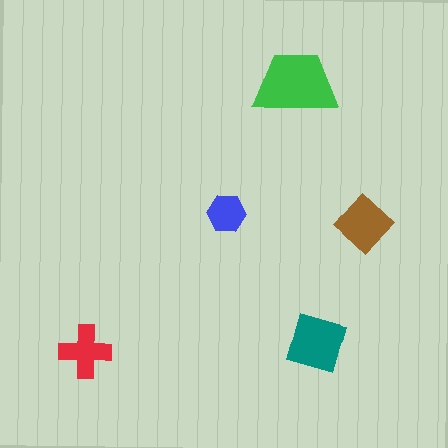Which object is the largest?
The green trapezoid.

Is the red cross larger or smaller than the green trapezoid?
Smaller.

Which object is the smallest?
The blue hexagon.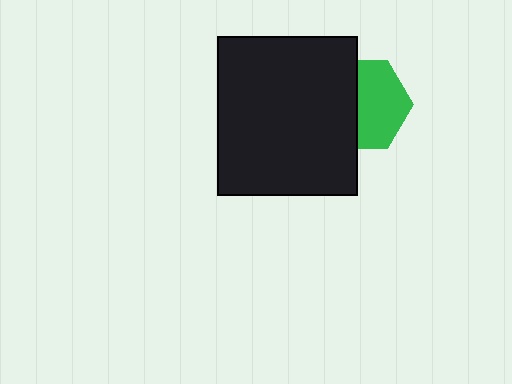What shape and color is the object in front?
The object in front is a black rectangle.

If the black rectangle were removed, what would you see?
You would see the complete green hexagon.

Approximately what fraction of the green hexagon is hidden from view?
Roughly 43% of the green hexagon is hidden behind the black rectangle.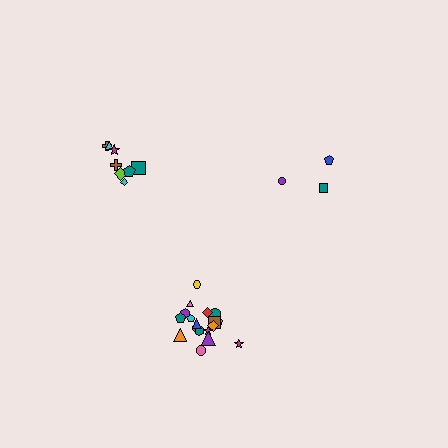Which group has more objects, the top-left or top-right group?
The top-left group.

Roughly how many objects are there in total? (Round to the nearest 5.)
Roughly 30 objects in total.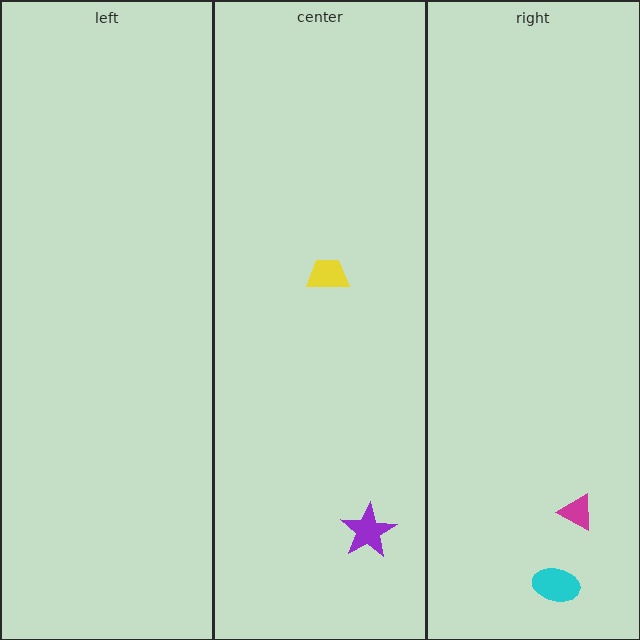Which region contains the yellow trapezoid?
The center region.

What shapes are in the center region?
The yellow trapezoid, the purple star.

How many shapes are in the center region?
2.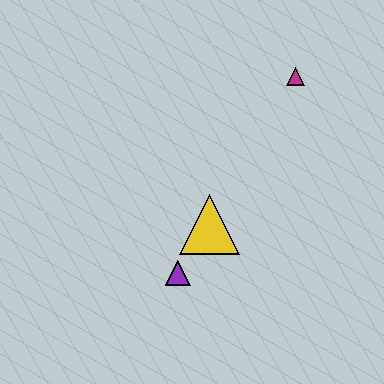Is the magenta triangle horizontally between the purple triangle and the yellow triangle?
No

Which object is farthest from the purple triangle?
The magenta triangle is farthest from the purple triangle.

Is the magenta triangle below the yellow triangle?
No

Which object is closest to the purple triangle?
The yellow triangle is closest to the purple triangle.